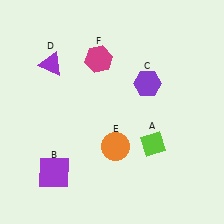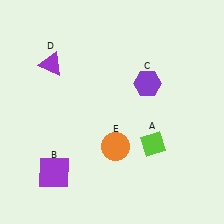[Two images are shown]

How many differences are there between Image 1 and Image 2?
There is 1 difference between the two images.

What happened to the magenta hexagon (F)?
The magenta hexagon (F) was removed in Image 2. It was in the top-left area of Image 1.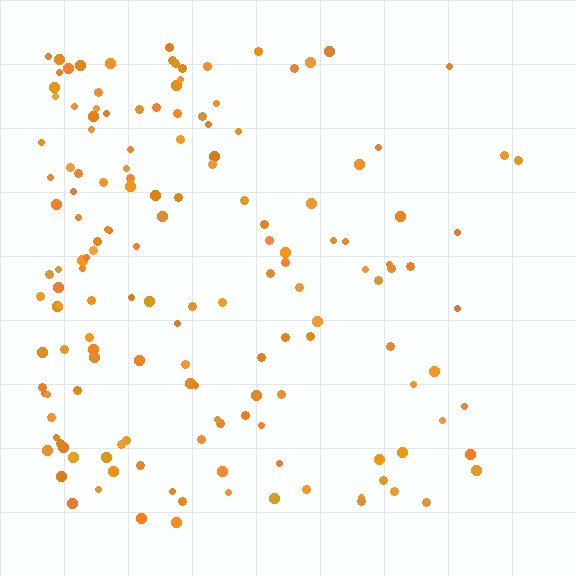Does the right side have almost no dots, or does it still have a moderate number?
Still a moderate number, just noticeably fewer than the left.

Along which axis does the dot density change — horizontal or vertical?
Horizontal.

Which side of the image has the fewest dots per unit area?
The right.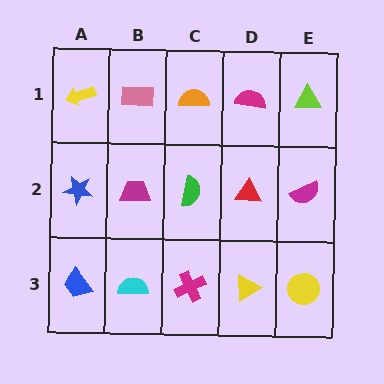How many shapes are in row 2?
5 shapes.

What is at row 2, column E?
A magenta semicircle.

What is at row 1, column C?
An orange semicircle.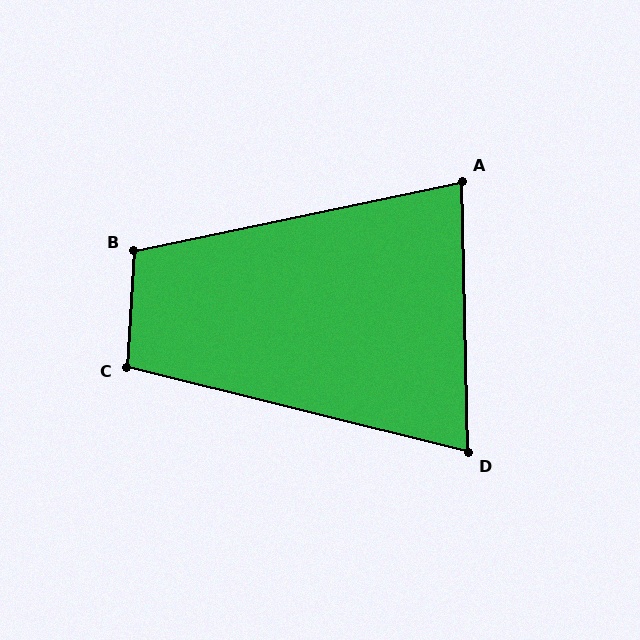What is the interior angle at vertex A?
Approximately 79 degrees (acute).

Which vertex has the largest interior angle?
B, at approximately 105 degrees.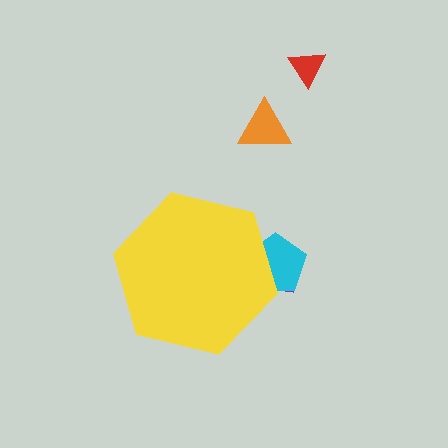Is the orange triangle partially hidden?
No, the orange triangle is fully visible.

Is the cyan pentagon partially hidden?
Yes, the cyan pentagon is partially hidden behind the yellow hexagon.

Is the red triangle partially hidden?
No, the red triangle is fully visible.